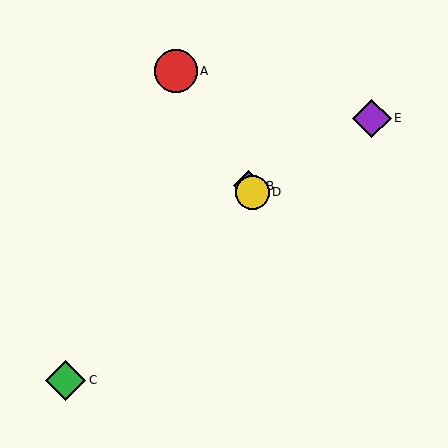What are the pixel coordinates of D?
Object D is at (253, 193).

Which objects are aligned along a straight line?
Objects A, B, D are aligned along a straight line.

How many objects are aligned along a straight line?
3 objects (A, B, D) are aligned along a straight line.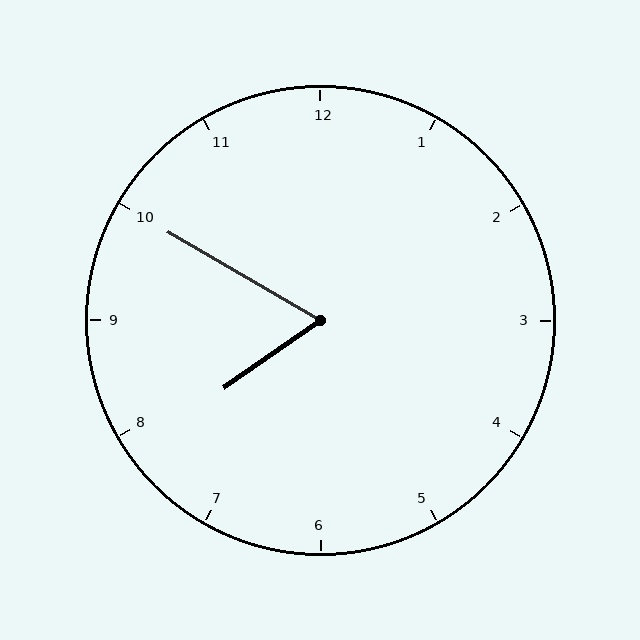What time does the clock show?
7:50.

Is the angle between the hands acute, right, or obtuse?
It is acute.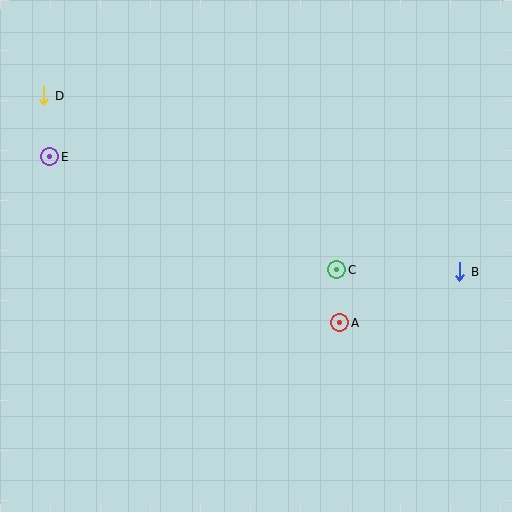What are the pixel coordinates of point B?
Point B is at (460, 272).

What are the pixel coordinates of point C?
Point C is at (337, 270).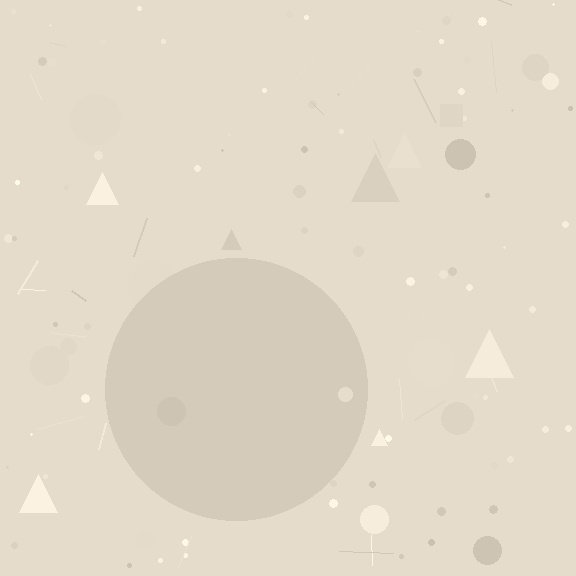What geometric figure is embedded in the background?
A circle is embedded in the background.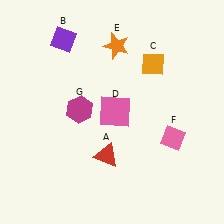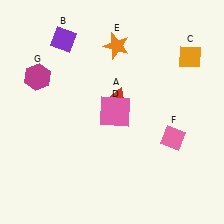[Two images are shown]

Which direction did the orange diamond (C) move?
The orange diamond (C) moved right.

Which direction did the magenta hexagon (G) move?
The magenta hexagon (G) moved left.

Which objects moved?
The objects that moved are: the red triangle (A), the orange diamond (C), the magenta hexagon (G).